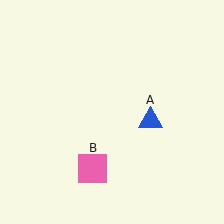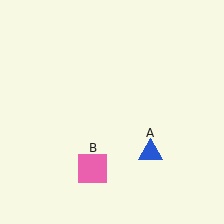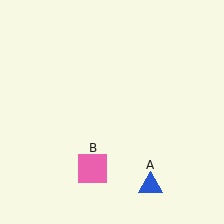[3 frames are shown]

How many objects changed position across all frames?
1 object changed position: blue triangle (object A).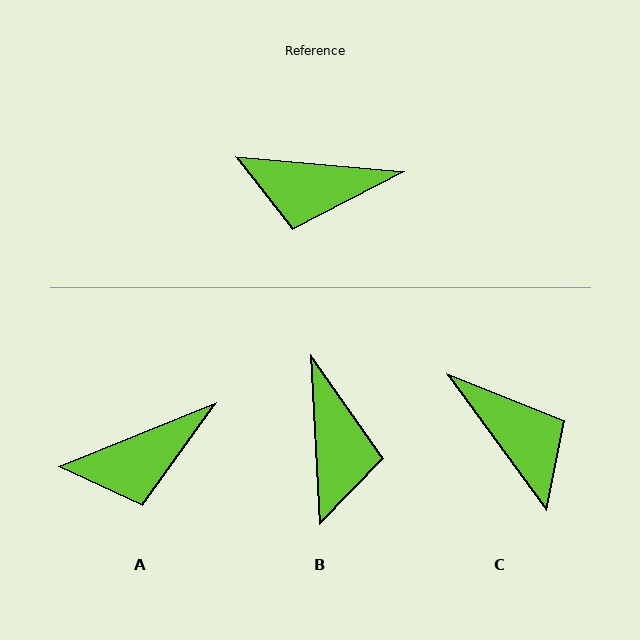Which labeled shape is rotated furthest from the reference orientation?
C, about 131 degrees away.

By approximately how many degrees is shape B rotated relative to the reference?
Approximately 98 degrees counter-clockwise.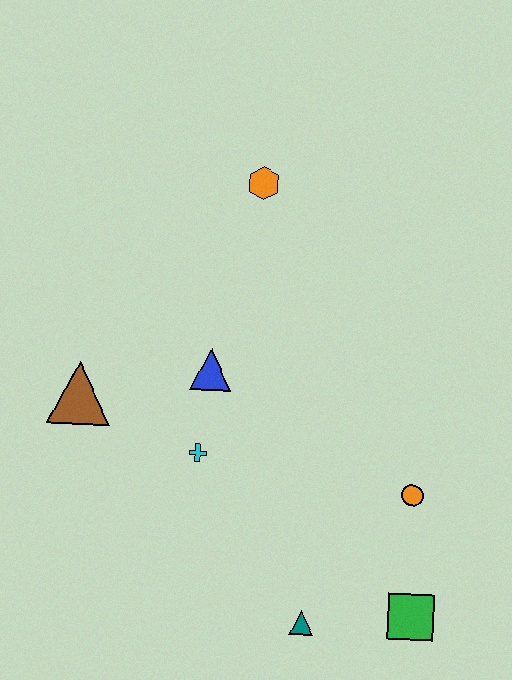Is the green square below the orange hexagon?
Yes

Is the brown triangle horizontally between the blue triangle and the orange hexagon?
No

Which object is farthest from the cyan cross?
The orange hexagon is farthest from the cyan cross.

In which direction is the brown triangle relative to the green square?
The brown triangle is to the left of the green square.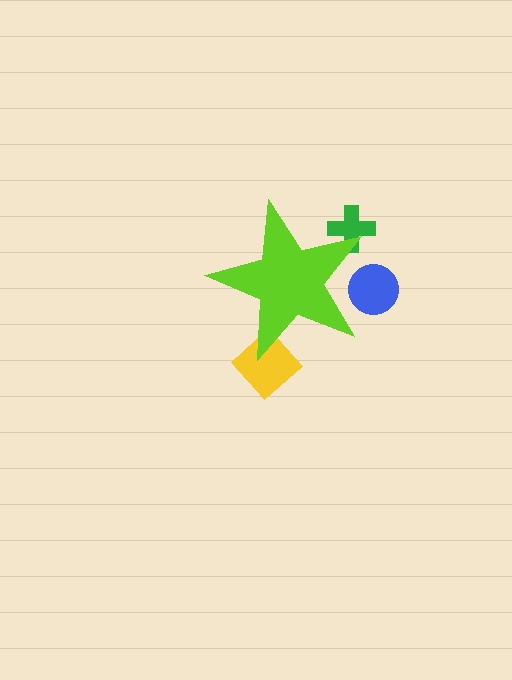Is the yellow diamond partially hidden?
Yes, the yellow diamond is partially hidden behind the lime star.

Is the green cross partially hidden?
Yes, the green cross is partially hidden behind the lime star.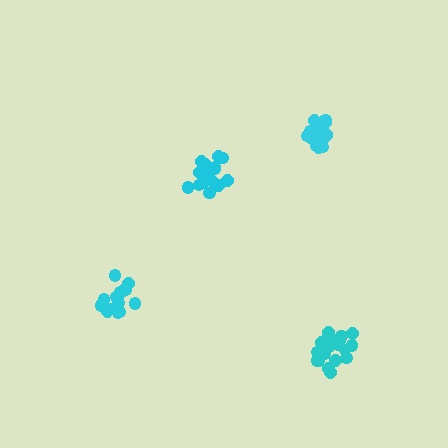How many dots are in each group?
Group 1: 20 dots, Group 2: 16 dots, Group 3: 20 dots, Group 4: 17 dots (73 total).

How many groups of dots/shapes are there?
There are 4 groups.